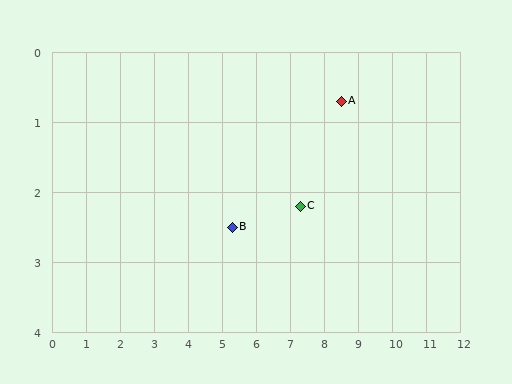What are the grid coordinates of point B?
Point B is at approximately (5.3, 2.5).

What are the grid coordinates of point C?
Point C is at approximately (7.3, 2.2).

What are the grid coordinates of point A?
Point A is at approximately (8.5, 0.7).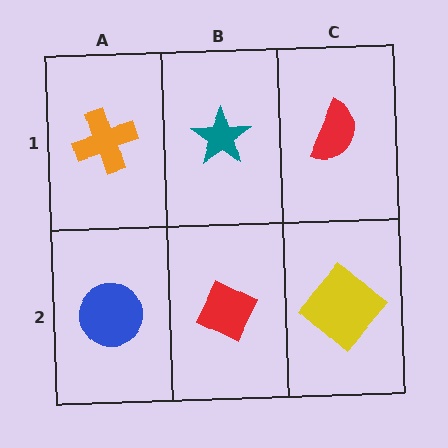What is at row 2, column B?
A red diamond.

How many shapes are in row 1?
3 shapes.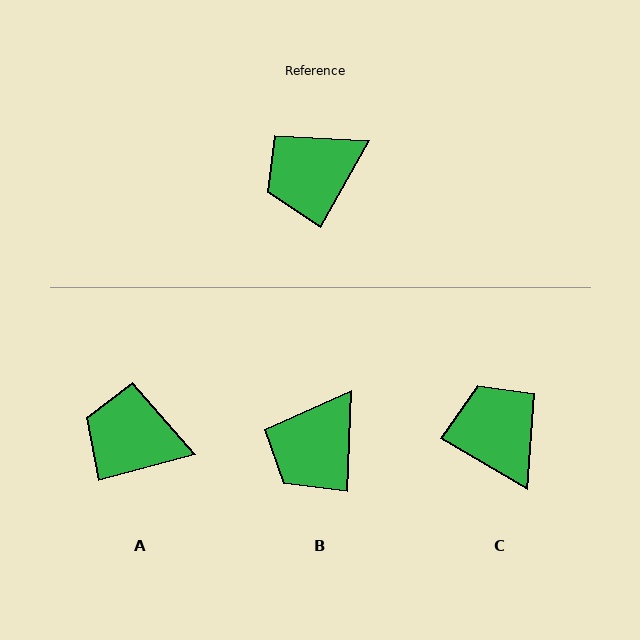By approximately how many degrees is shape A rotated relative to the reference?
Approximately 46 degrees clockwise.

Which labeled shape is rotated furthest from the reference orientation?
C, about 91 degrees away.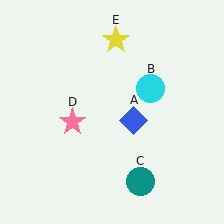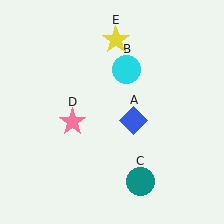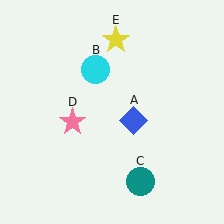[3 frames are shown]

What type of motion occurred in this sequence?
The cyan circle (object B) rotated counterclockwise around the center of the scene.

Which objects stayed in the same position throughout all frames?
Blue diamond (object A) and teal circle (object C) and pink star (object D) and yellow star (object E) remained stationary.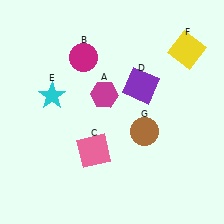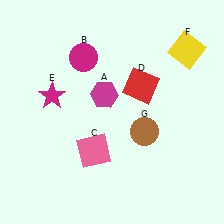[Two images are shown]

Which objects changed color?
D changed from purple to red. E changed from cyan to magenta.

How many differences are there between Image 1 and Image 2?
There are 2 differences between the two images.